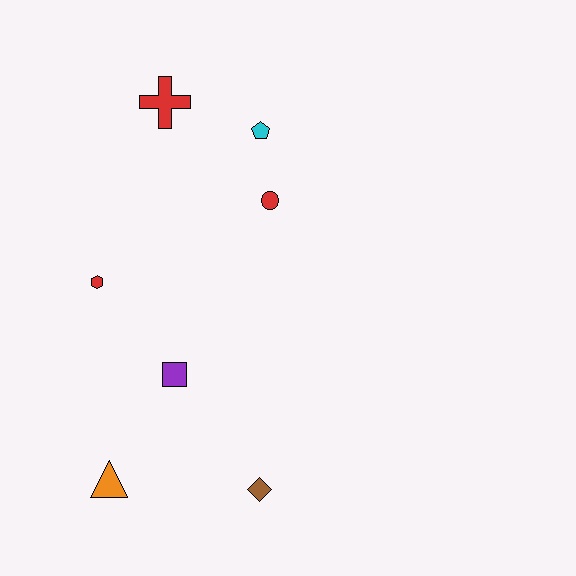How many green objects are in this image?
There are no green objects.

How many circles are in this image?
There is 1 circle.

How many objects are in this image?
There are 7 objects.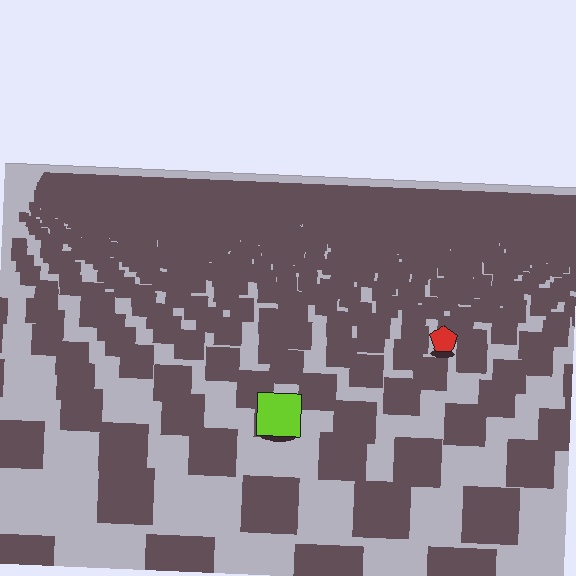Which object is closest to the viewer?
The lime square is closest. The texture marks near it are larger and more spread out.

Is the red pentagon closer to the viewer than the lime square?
No. The lime square is closer — you can tell from the texture gradient: the ground texture is coarser near it.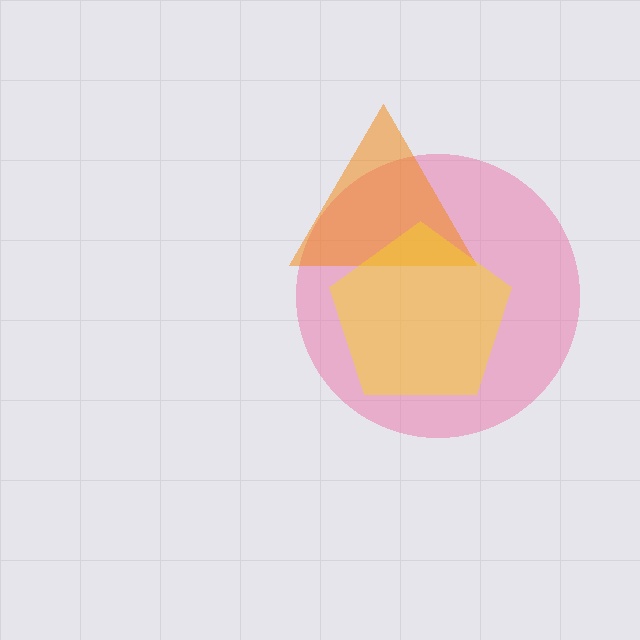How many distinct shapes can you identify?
There are 3 distinct shapes: a pink circle, an orange triangle, a yellow pentagon.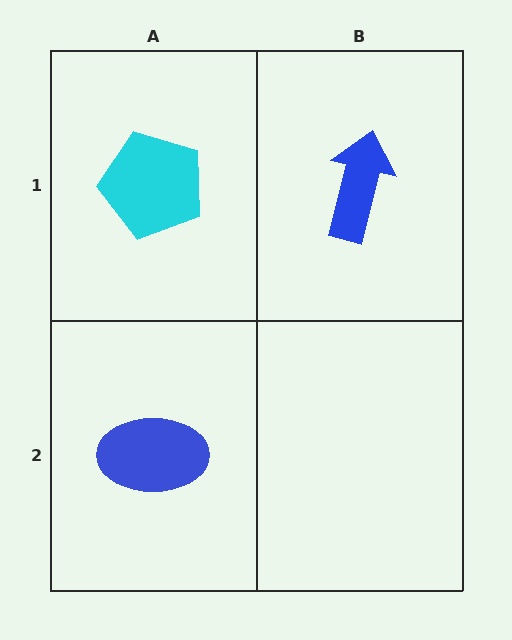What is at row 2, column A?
A blue ellipse.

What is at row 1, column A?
A cyan pentagon.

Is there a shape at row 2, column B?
No, that cell is empty.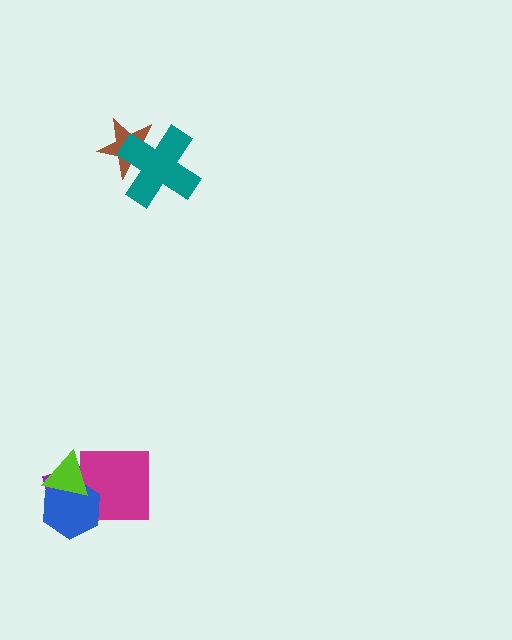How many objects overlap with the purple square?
3 objects overlap with the purple square.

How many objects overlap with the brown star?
1 object overlaps with the brown star.